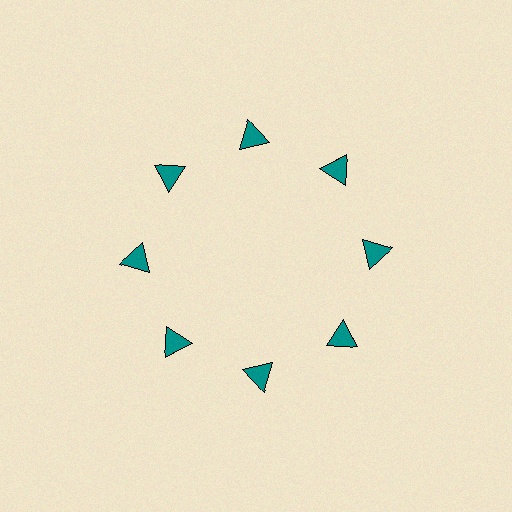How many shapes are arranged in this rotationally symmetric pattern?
There are 8 shapes, arranged in 8 groups of 1.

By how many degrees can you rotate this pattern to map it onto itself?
The pattern maps onto itself every 45 degrees of rotation.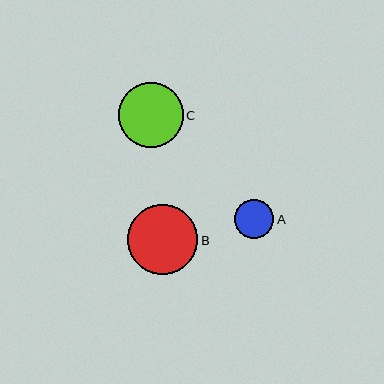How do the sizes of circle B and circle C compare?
Circle B and circle C are approximately the same size.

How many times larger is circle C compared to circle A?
Circle C is approximately 1.7 times the size of circle A.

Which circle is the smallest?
Circle A is the smallest with a size of approximately 39 pixels.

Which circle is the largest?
Circle B is the largest with a size of approximately 70 pixels.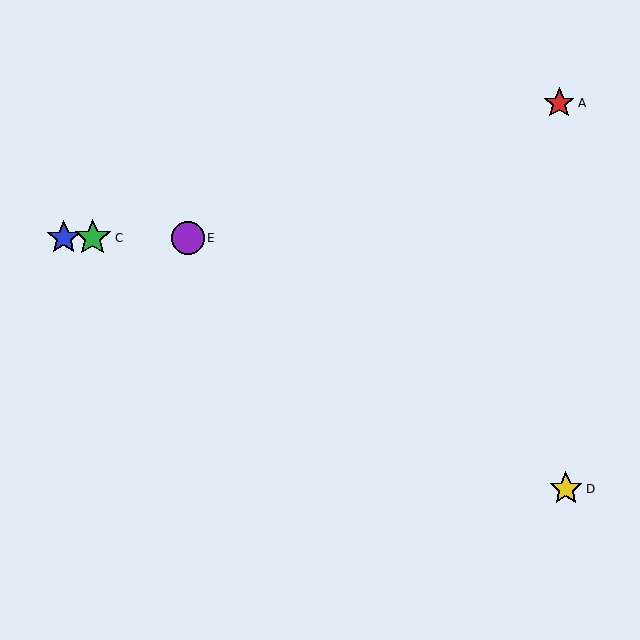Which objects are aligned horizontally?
Objects B, C, E are aligned horizontally.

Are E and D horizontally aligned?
No, E is at y≈238 and D is at y≈489.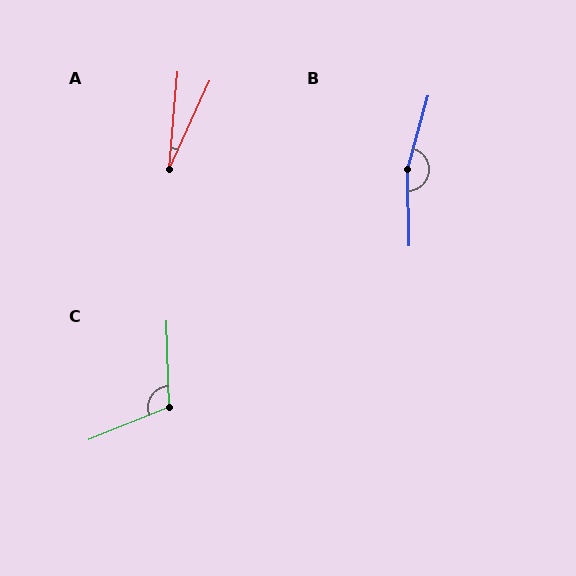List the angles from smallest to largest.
A (19°), C (110°), B (163°).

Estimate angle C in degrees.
Approximately 110 degrees.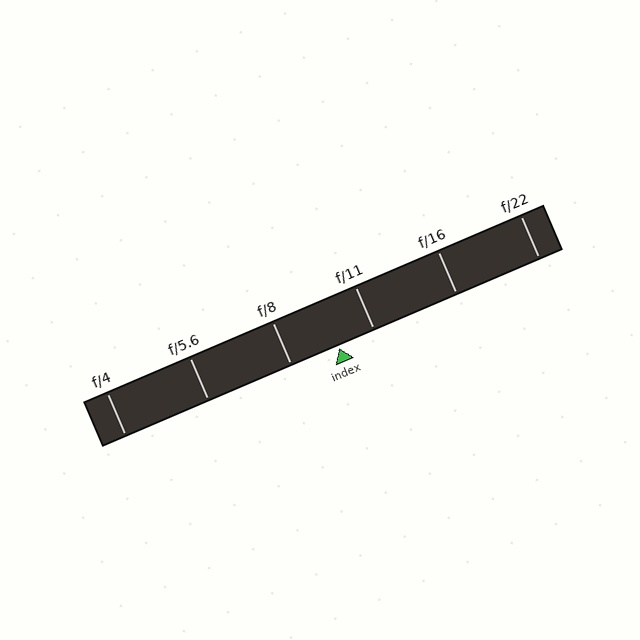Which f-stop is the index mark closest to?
The index mark is closest to f/11.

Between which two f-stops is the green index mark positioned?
The index mark is between f/8 and f/11.